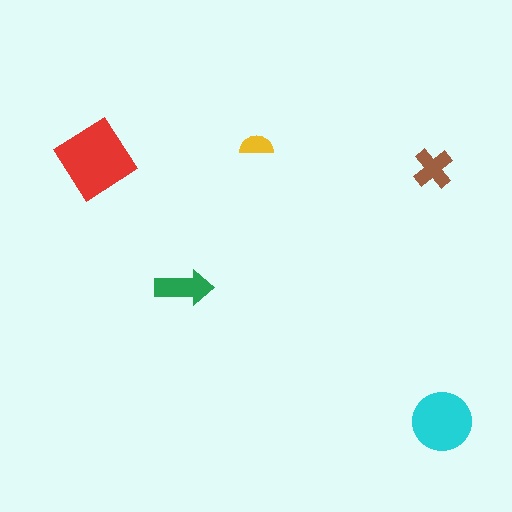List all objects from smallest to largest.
The yellow semicircle, the brown cross, the green arrow, the cyan circle, the red diamond.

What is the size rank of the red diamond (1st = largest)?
1st.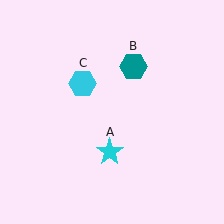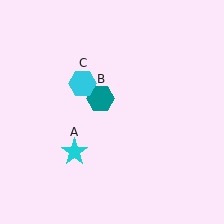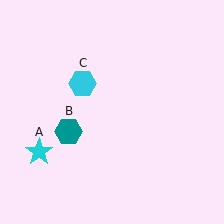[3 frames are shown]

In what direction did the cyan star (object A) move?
The cyan star (object A) moved left.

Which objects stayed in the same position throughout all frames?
Cyan hexagon (object C) remained stationary.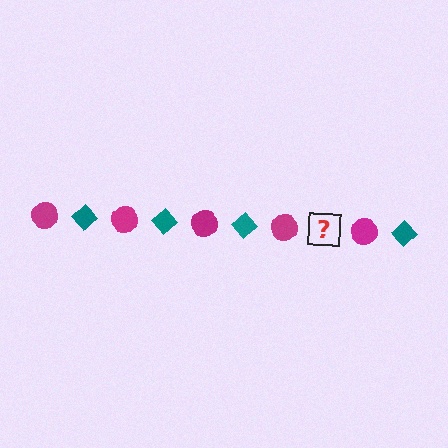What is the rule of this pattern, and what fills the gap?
The rule is that the pattern alternates between magenta circle and teal diamond. The gap should be filled with a teal diamond.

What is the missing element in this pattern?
The missing element is a teal diamond.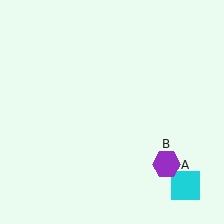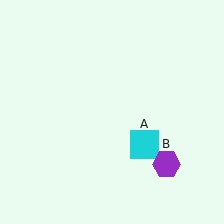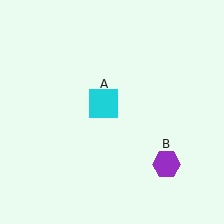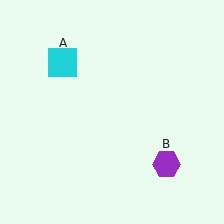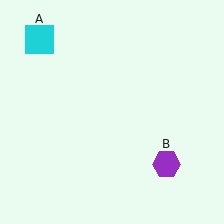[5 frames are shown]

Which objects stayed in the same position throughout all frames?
Purple hexagon (object B) remained stationary.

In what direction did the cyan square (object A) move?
The cyan square (object A) moved up and to the left.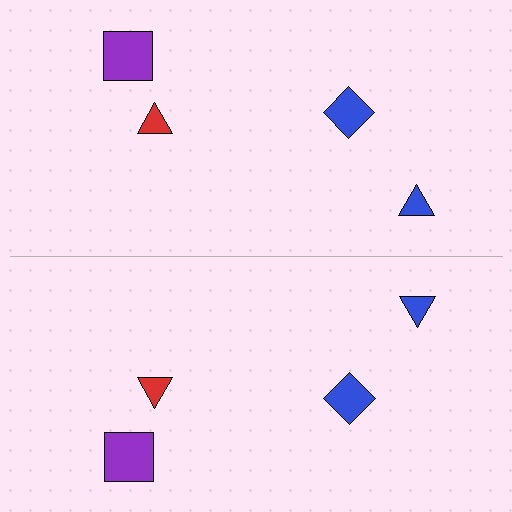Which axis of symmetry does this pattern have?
The pattern has a horizontal axis of symmetry running through the center of the image.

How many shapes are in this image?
There are 8 shapes in this image.